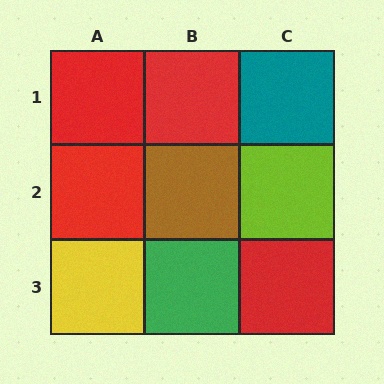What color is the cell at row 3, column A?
Yellow.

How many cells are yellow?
1 cell is yellow.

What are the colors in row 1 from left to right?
Red, red, teal.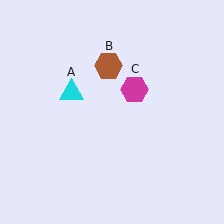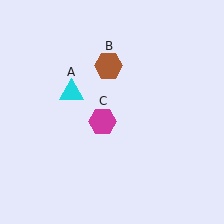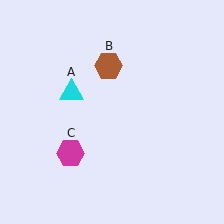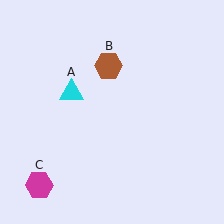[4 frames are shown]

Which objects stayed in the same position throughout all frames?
Cyan triangle (object A) and brown hexagon (object B) remained stationary.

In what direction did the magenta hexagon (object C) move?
The magenta hexagon (object C) moved down and to the left.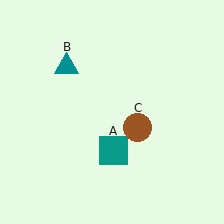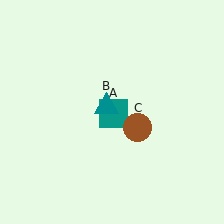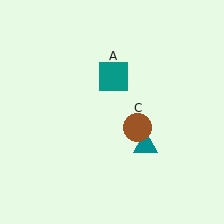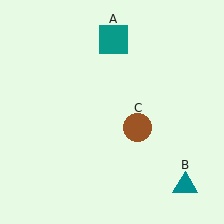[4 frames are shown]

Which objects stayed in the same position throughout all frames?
Brown circle (object C) remained stationary.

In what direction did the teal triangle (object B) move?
The teal triangle (object B) moved down and to the right.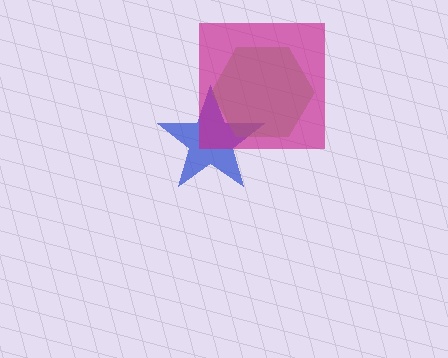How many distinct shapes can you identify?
There are 3 distinct shapes: a blue star, a lime hexagon, a magenta square.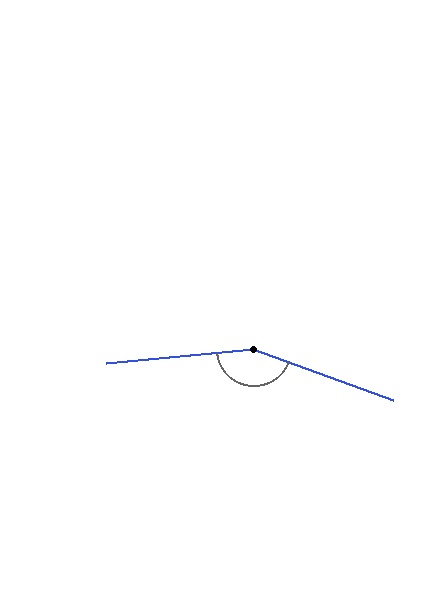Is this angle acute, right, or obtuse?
It is obtuse.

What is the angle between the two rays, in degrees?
Approximately 154 degrees.